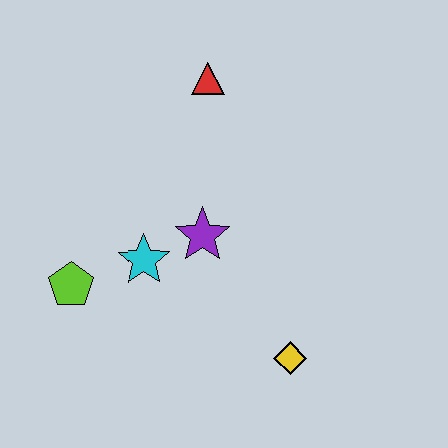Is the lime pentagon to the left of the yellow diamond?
Yes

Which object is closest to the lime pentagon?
The cyan star is closest to the lime pentagon.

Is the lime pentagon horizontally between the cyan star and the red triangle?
No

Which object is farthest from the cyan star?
The red triangle is farthest from the cyan star.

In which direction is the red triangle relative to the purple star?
The red triangle is above the purple star.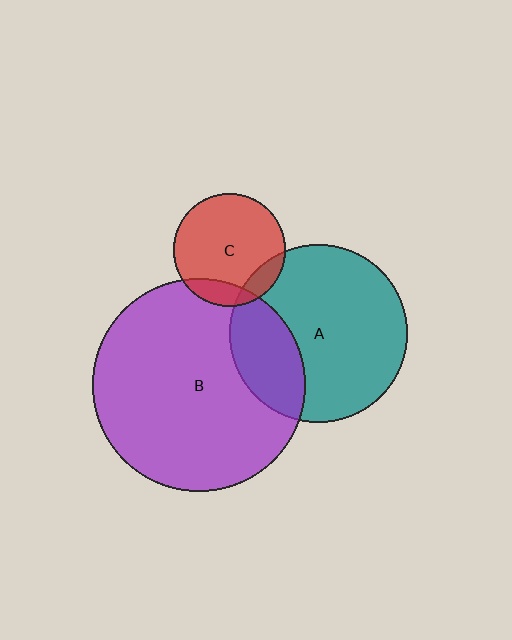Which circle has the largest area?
Circle B (purple).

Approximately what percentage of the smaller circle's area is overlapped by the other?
Approximately 15%.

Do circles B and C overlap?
Yes.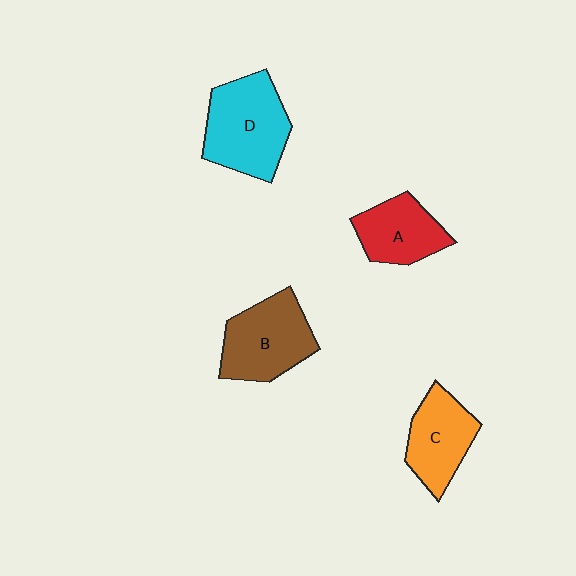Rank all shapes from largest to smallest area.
From largest to smallest: D (cyan), B (brown), C (orange), A (red).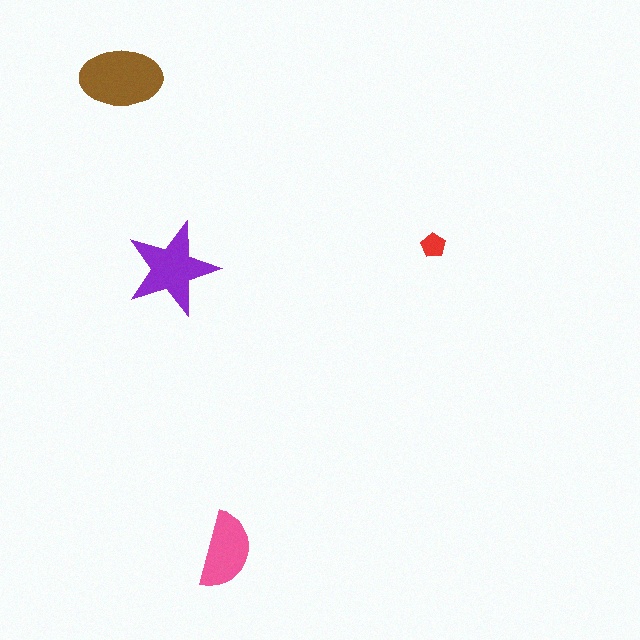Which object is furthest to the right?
The red pentagon is rightmost.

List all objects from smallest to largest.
The red pentagon, the pink semicircle, the purple star, the brown ellipse.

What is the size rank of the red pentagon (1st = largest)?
4th.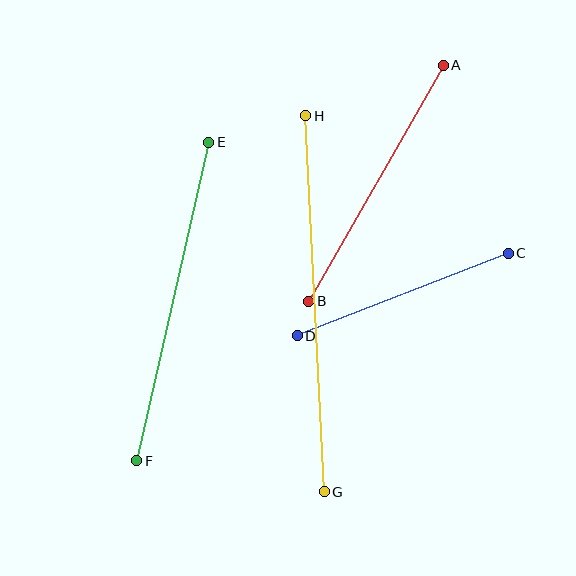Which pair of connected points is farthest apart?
Points G and H are farthest apart.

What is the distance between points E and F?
The distance is approximately 326 pixels.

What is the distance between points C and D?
The distance is approximately 227 pixels.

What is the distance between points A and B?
The distance is approximately 272 pixels.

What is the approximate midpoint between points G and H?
The midpoint is at approximately (315, 304) pixels.